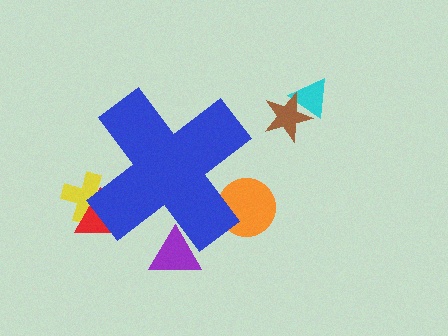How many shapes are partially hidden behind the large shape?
4 shapes are partially hidden.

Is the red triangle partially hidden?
Yes, the red triangle is partially hidden behind the blue cross.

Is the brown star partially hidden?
No, the brown star is fully visible.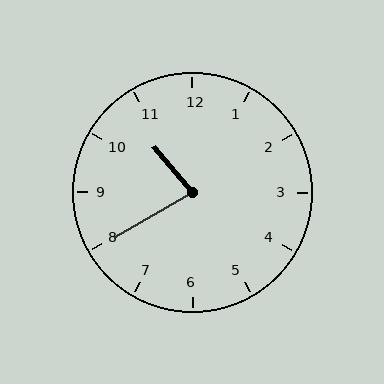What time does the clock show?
10:40.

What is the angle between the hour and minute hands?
Approximately 80 degrees.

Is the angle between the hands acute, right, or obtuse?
It is acute.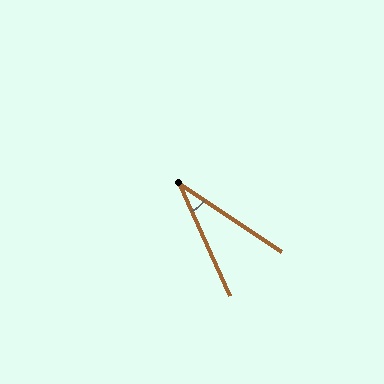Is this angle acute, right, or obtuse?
It is acute.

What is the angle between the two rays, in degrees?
Approximately 32 degrees.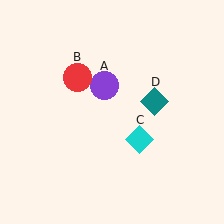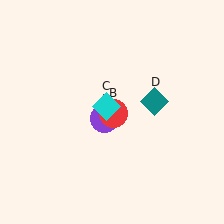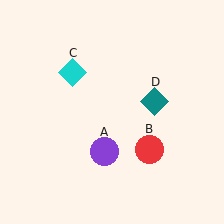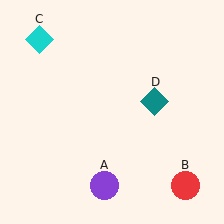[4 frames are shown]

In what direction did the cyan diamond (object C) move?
The cyan diamond (object C) moved up and to the left.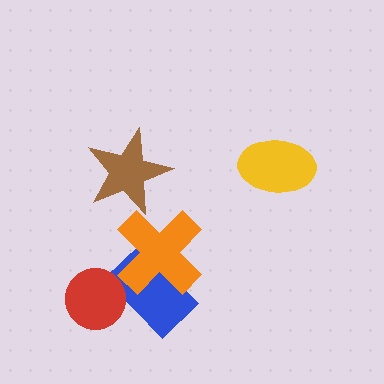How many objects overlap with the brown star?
0 objects overlap with the brown star.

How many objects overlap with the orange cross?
1 object overlaps with the orange cross.